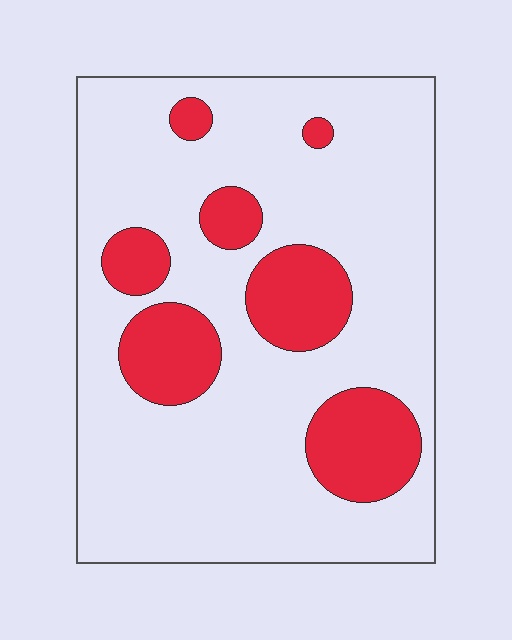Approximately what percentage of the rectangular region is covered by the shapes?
Approximately 20%.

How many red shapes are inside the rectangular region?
7.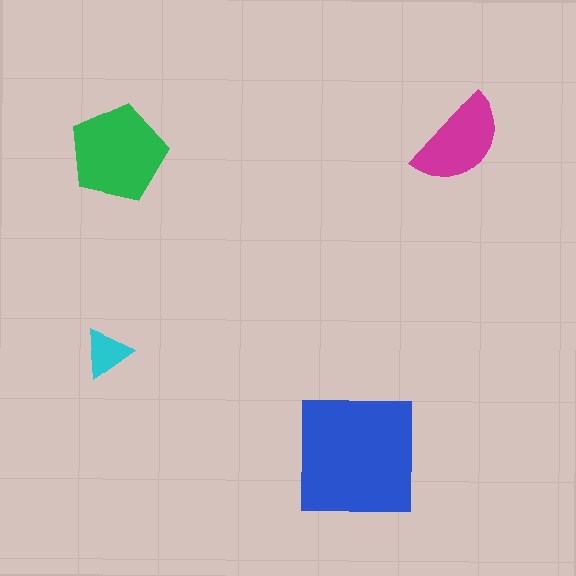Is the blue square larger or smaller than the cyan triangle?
Larger.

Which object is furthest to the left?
The cyan triangle is leftmost.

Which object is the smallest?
The cyan triangle.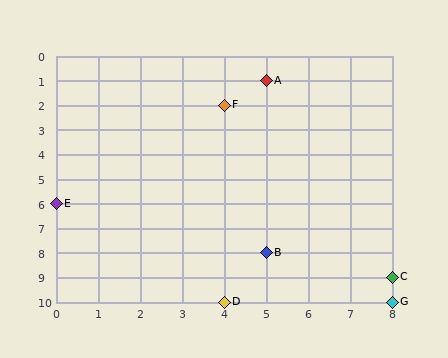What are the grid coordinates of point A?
Point A is at grid coordinates (5, 1).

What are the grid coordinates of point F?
Point F is at grid coordinates (4, 2).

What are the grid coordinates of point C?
Point C is at grid coordinates (8, 9).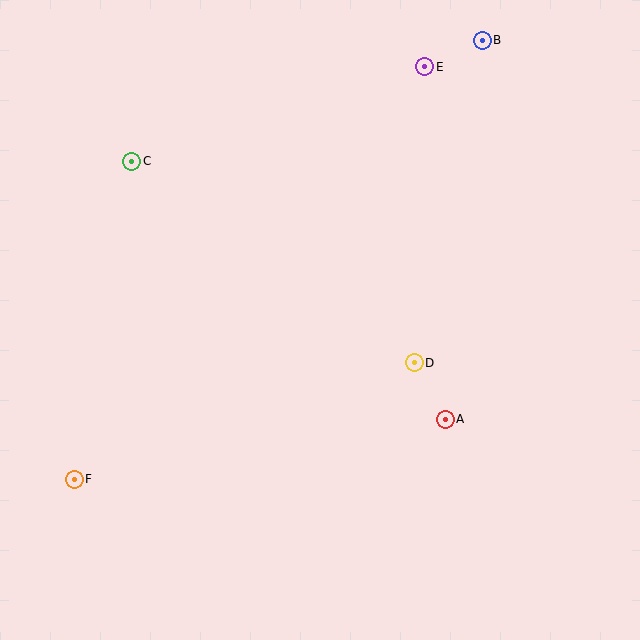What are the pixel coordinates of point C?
Point C is at (132, 161).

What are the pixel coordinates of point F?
Point F is at (74, 480).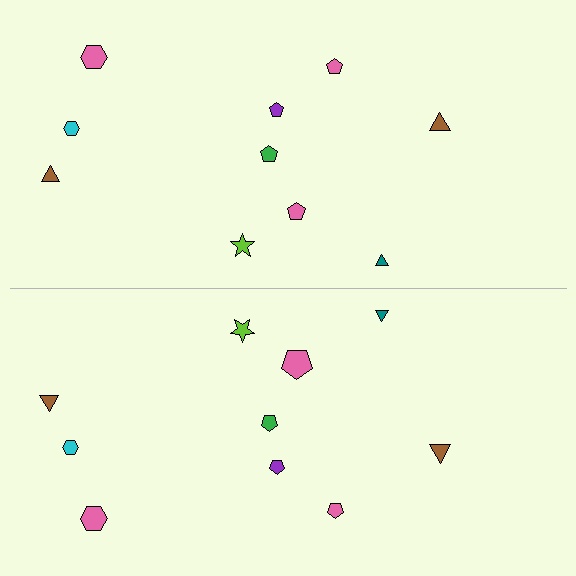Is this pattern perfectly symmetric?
No, the pattern is not perfectly symmetric. The pink pentagon on the bottom side has a different size than its mirror counterpart.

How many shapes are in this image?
There are 20 shapes in this image.